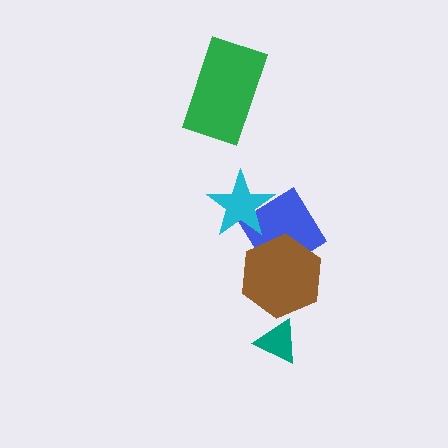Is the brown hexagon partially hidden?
No, no other shape covers it.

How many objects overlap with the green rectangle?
0 objects overlap with the green rectangle.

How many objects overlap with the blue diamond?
2 objects overlap with the blue diamond.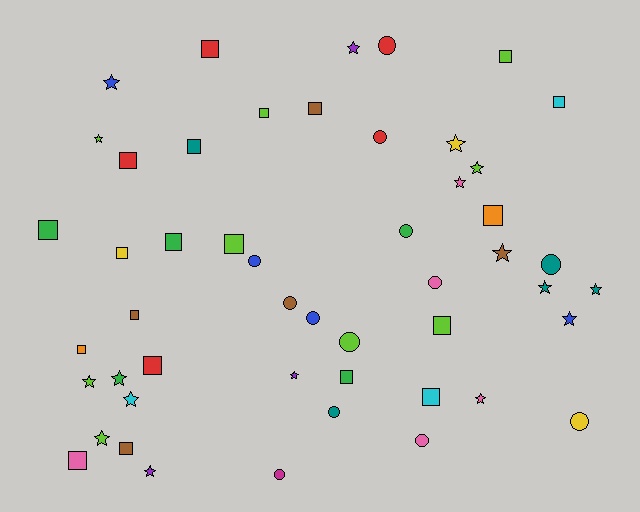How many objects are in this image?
There are 50 objects.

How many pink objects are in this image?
There are 5 pink objects.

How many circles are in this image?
There are 13 circles.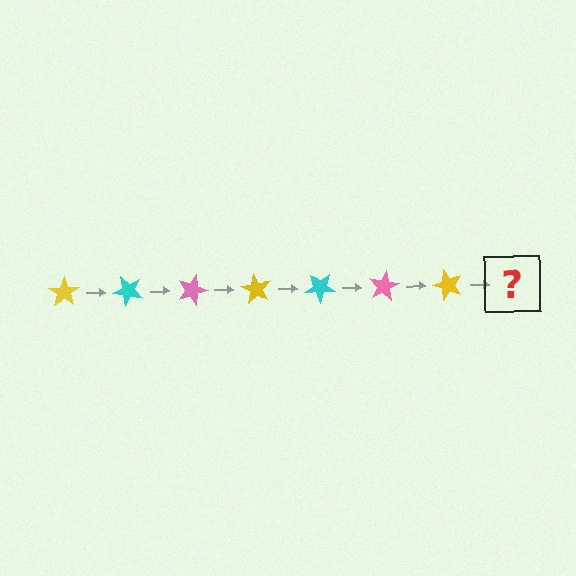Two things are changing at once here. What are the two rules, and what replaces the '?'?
The two rules are that it rotates 45 degrees each step and the color cycles through yellow, cyan, and pink. The '?' should be a cyan star, rotated 315 degrees from the start.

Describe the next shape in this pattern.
It should be a cyan star, rotated 315 degrees from the start.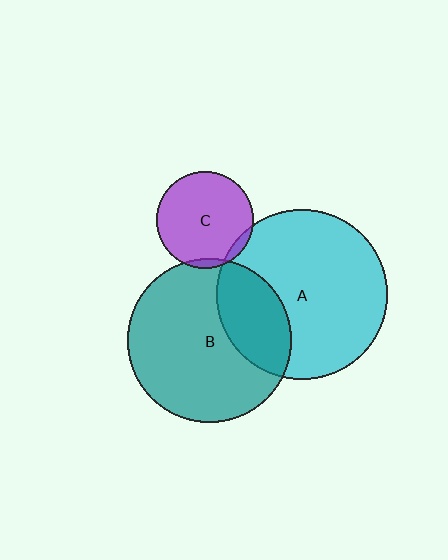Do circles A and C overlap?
Yes.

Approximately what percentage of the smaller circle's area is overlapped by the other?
Approximately 5%.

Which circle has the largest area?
Circle A (cyan).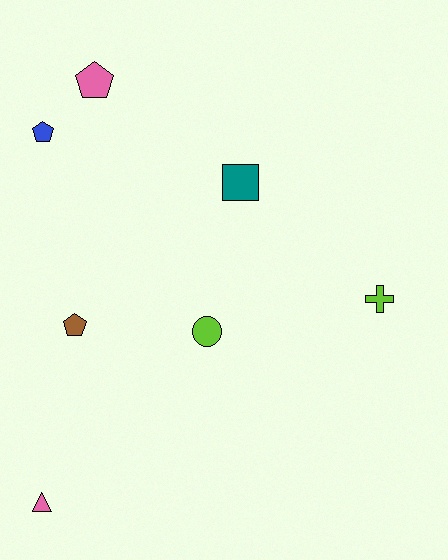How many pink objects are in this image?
There are 2 pink objects.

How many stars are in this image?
There are no stars.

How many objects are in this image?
There are 7 objects.